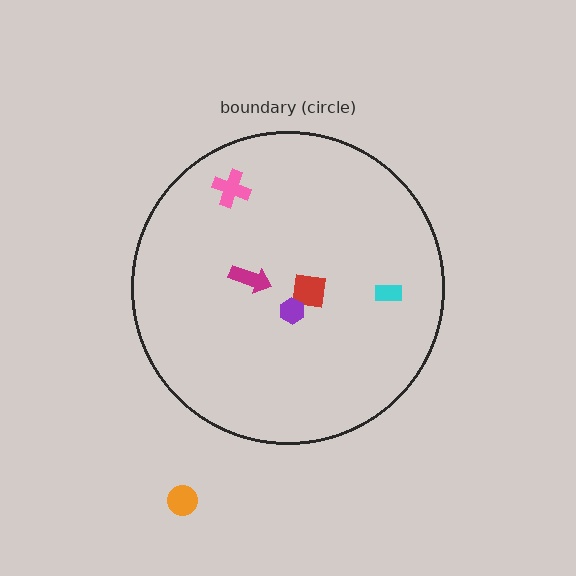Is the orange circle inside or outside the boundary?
Outside.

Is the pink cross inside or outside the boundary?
Inside.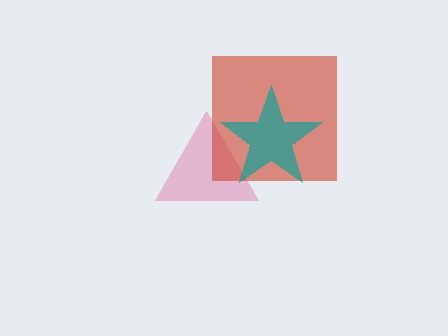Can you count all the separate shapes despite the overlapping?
Yes, there are 3 separate shapes.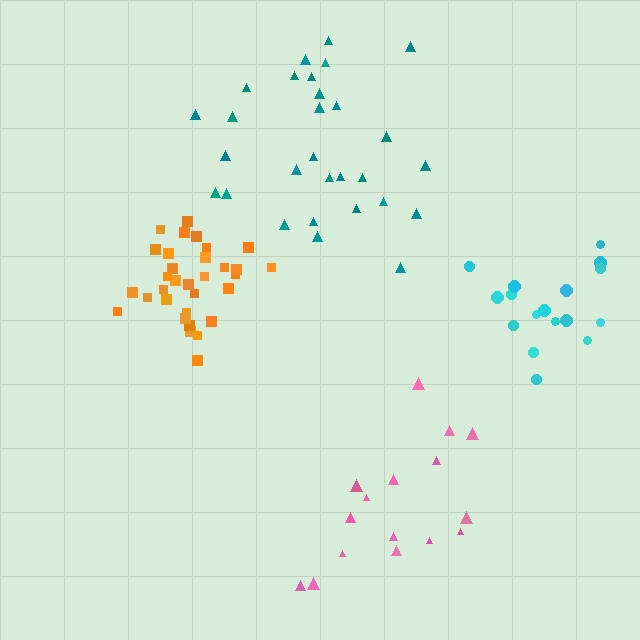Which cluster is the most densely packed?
Orange.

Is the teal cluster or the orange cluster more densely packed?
Orange.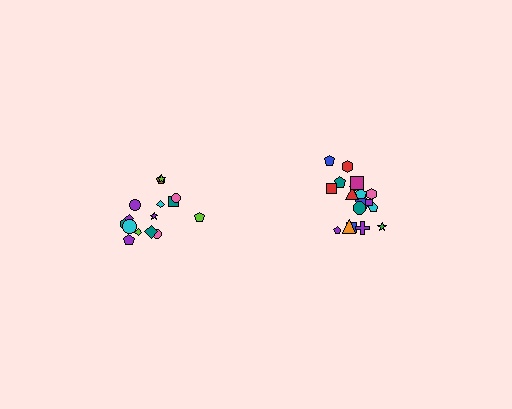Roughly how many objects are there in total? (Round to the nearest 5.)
Roughly 35 objects in total.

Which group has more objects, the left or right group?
The right group.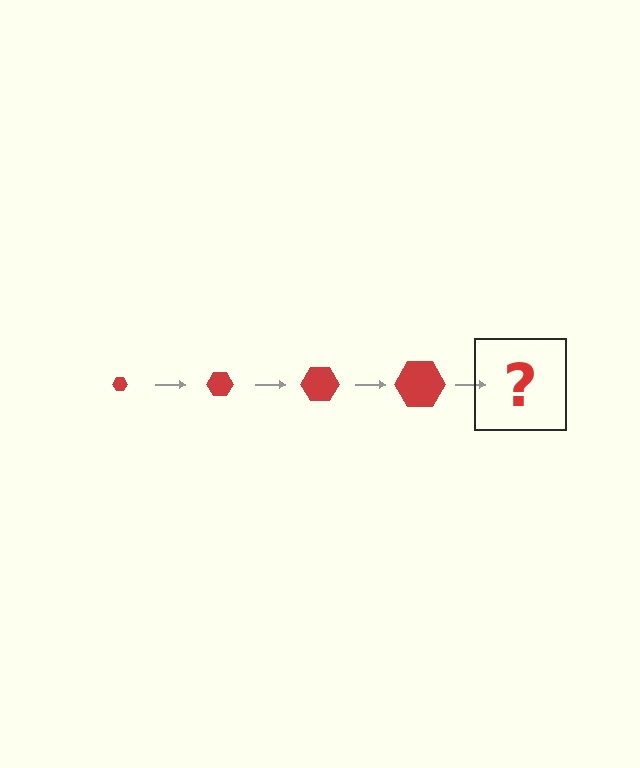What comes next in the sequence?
The next element should be a red hexagon, larger than the previous one.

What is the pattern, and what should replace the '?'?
The pattern is that the hexagon gets progressively larger each step. The '?' should be a red hexagon, larger than the previous one.